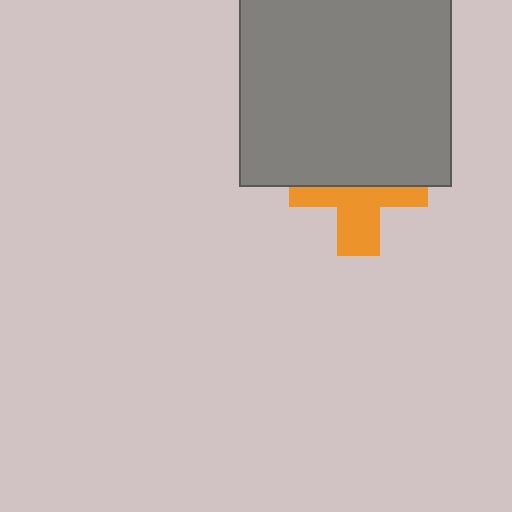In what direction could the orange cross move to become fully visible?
The orange cross could move down. That would shift it out from behind the gray square entirely.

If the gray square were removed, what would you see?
You would see the complete orange cross.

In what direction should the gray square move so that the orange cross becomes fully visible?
The gray square should move up. That is the shortest direction to clear the overlap and leave the orange cross fully visible.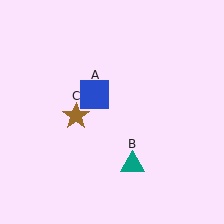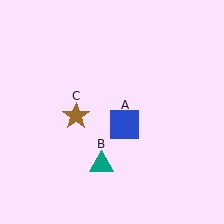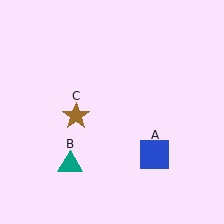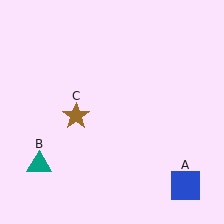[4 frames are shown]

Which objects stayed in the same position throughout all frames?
Brown star (object C) remained stationary.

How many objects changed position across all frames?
2 objects changed position: blue square (object A), teal triangle (object B).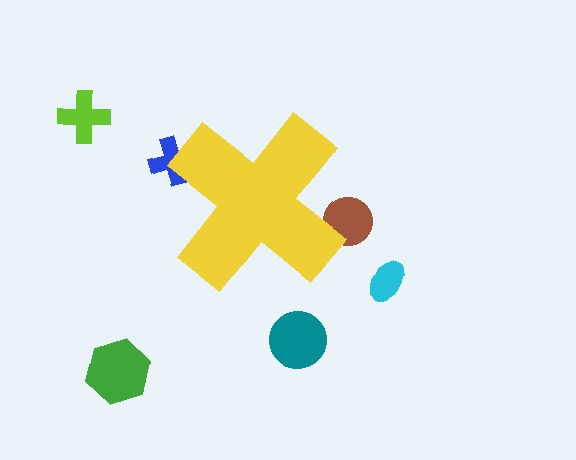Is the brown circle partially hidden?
Yes, the brown circle is partially hidden behind the yellow cross.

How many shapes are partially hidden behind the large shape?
2 shapes are partially hidden.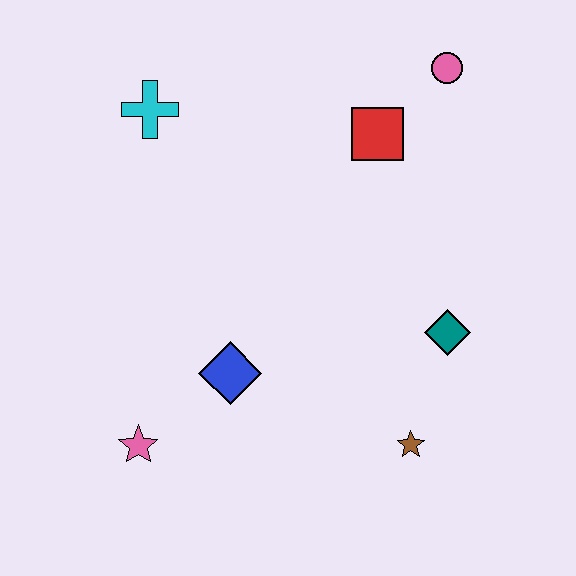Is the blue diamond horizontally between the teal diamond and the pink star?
Yes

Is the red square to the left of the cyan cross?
No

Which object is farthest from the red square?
The pink star is farthest from the red square.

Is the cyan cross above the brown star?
Yes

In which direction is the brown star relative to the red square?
The brown star is below the red square.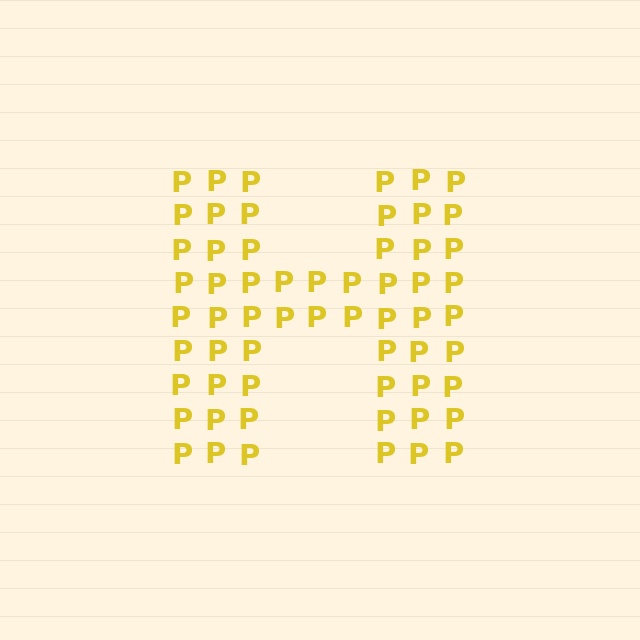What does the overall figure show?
The overall figure shows the letter H.